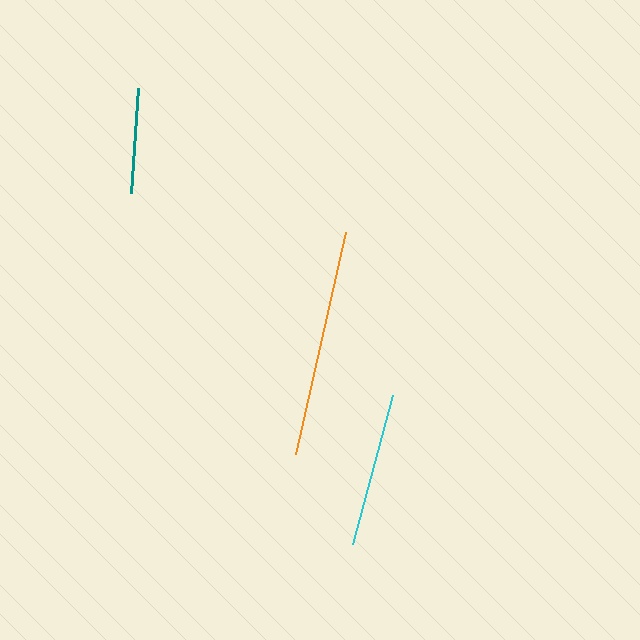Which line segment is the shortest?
The teal line is the shortest at approximately 105 pixels.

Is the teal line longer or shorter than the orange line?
The orange line is longer than the teal line.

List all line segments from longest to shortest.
From longest to shortest: orange, cyan, teal.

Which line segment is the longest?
The orange line is the longest at approximately 227 pixels.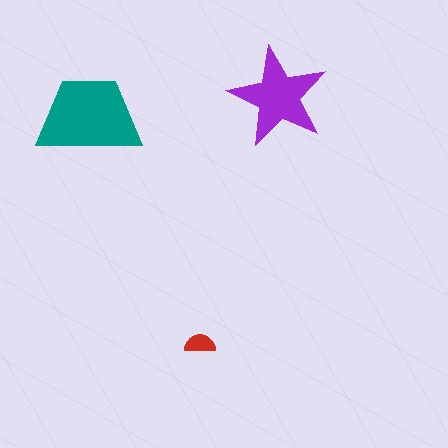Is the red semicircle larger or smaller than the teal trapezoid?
Smaller.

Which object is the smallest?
The red semicircle.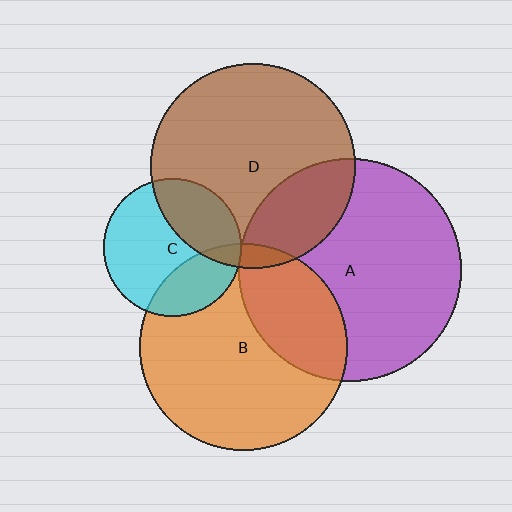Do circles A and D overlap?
Yes.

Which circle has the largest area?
Circle A (purple).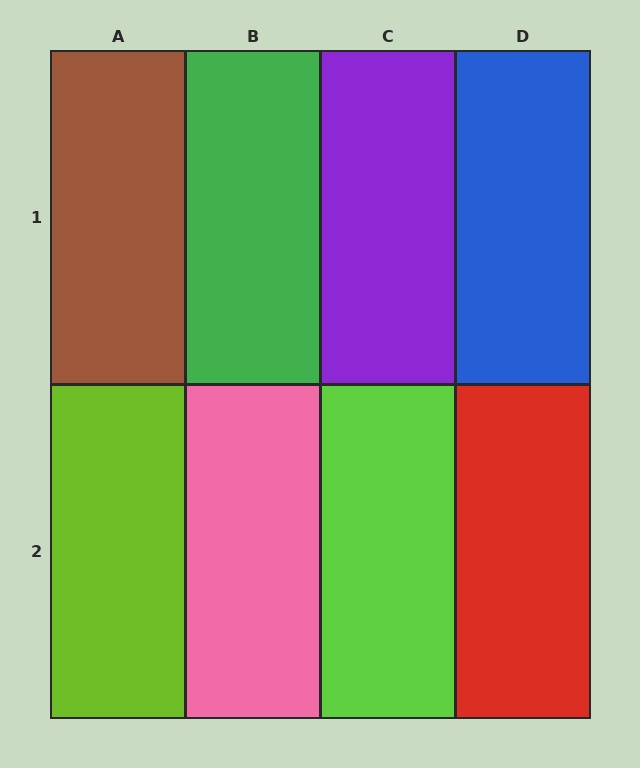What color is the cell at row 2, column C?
Lime.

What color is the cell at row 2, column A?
Lime.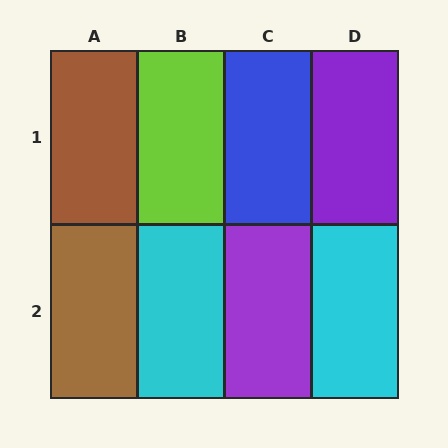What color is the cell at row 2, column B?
Cyan.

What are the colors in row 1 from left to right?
Brown, lime, blue, purple.